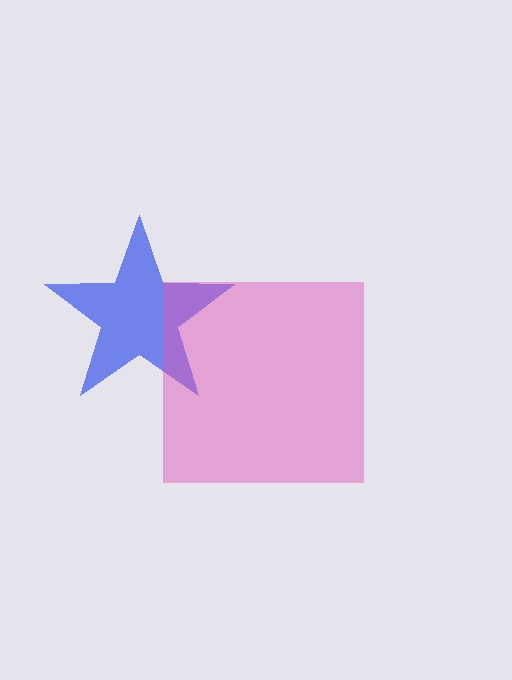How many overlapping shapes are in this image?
There are 2 overlapping shapes in the image.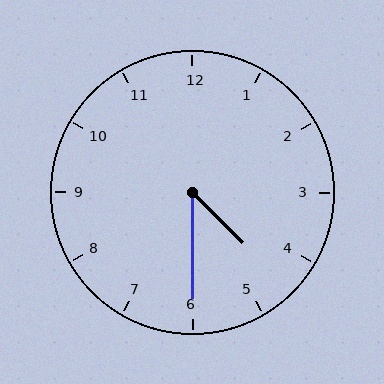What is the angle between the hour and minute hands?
Approximately 45 degrees.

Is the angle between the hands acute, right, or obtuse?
It is acute.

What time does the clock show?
4:30.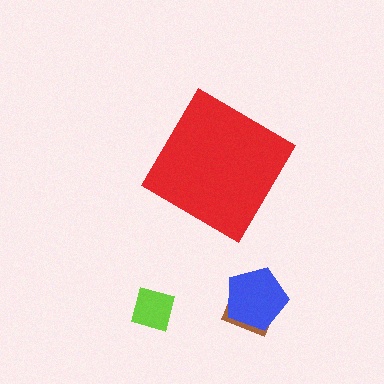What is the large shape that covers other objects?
A red diamond.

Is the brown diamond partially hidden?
No, the brown diamond is fully visible.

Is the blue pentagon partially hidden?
No, the blue pentagon is fully visible.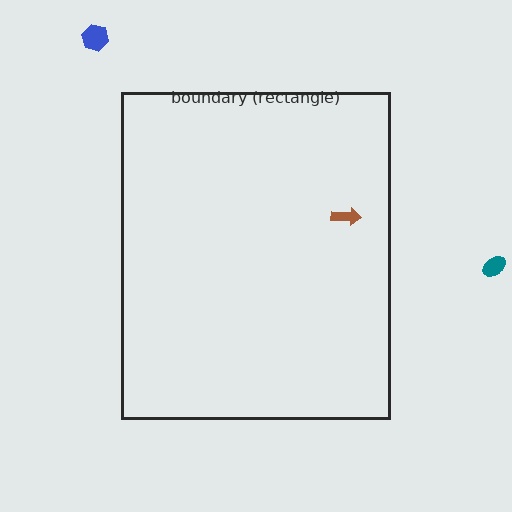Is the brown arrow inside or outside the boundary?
Inside.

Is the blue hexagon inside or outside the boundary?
Outside.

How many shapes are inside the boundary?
1 inside, 2 outside.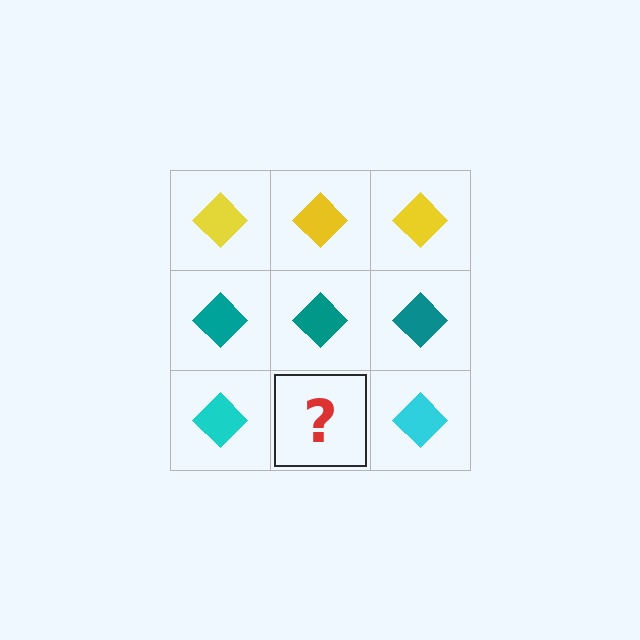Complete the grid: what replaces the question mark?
The question mark should be replaced with a cyan diamond.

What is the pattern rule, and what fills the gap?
The rule is that each row has a consistent color. The gap should be filled with a cyan diamond.